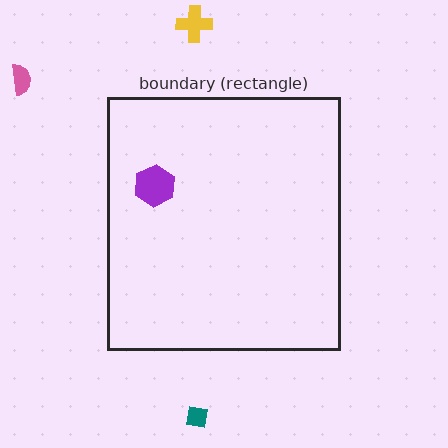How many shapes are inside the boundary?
1 inside, 3 outside.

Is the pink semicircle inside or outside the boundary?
Outside.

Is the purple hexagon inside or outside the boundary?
Inside.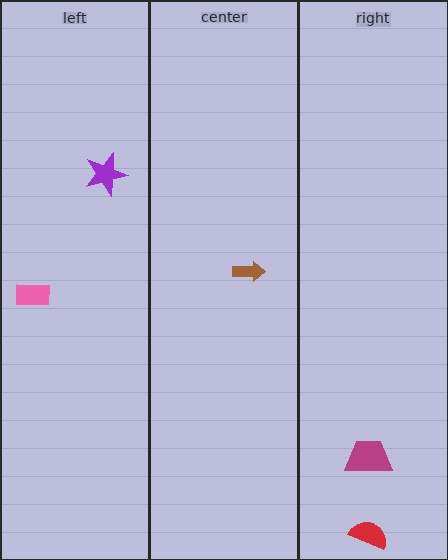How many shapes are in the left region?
2.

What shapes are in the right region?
The red semicircle, the magenta trapezoid.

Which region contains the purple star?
The left region.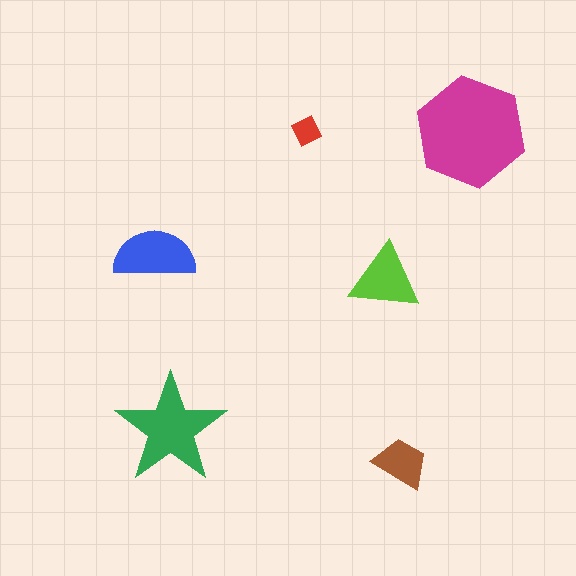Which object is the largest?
The magenta hexagon.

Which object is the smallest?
The red diamond.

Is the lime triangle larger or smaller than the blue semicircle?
Smaller.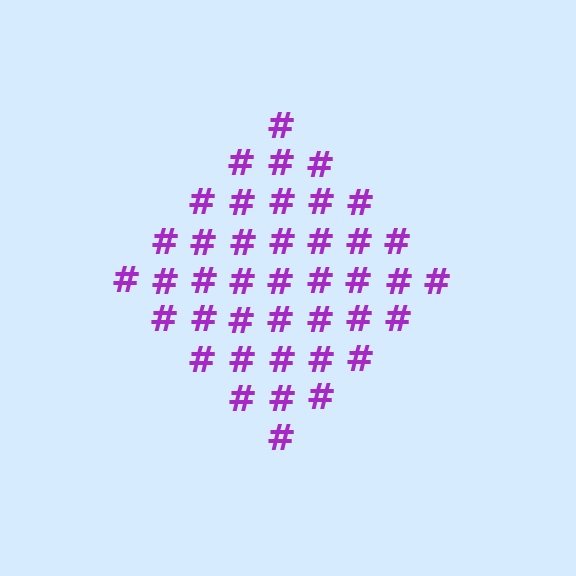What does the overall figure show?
The overall figure shows a diamond.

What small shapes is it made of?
It is made of small hash symbols.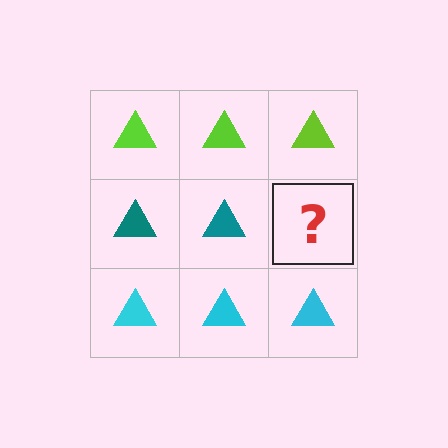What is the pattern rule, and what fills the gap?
The rule is that each row has a consistent color. The gap should be filled with a teal triangle.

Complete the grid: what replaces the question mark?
The question mark should be replaced with a teal triangle.